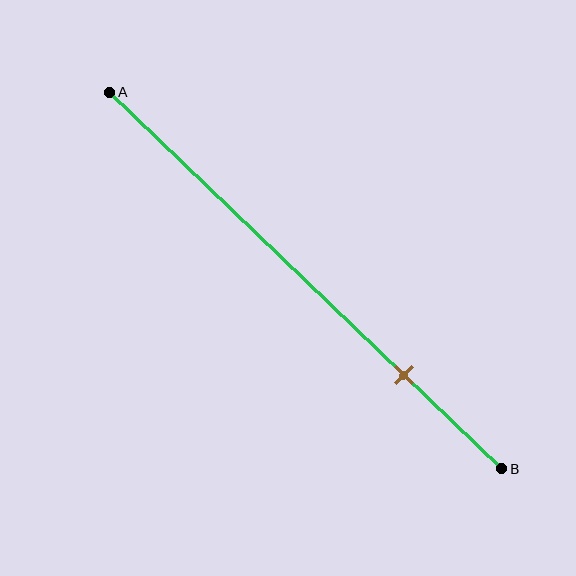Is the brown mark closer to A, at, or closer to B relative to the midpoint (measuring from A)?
The brown mark is closer to point B than the midpoint of segment AB.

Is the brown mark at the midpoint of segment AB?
No, the mark is at about 75% from A, not at the 50% midpoint.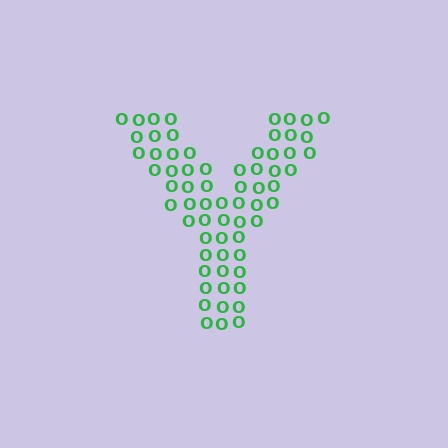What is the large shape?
The large shape is the letter Y.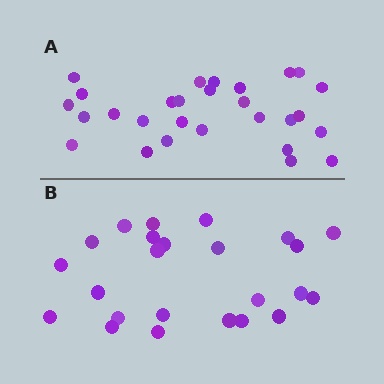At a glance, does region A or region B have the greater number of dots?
Region A (the top region) has more dots.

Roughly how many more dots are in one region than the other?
Region A has about 4 more dots than region B.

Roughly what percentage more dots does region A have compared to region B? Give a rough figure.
About 15% more.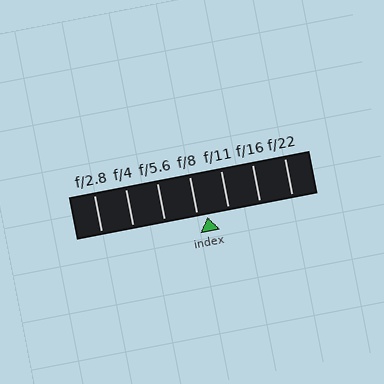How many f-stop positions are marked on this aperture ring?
There are 7 f-stop positions marked.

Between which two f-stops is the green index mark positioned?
The index mark is between f/8 and f/11.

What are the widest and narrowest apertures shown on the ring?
The widest aperture shown is f/2.8 and the narrowest is f/22.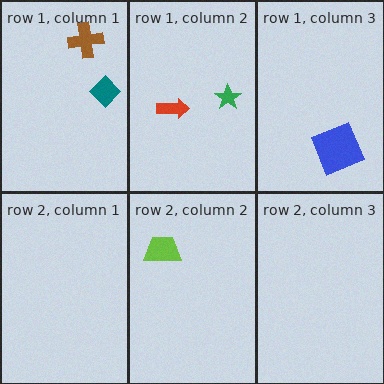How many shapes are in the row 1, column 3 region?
1.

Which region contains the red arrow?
The row 1, column 2 region.